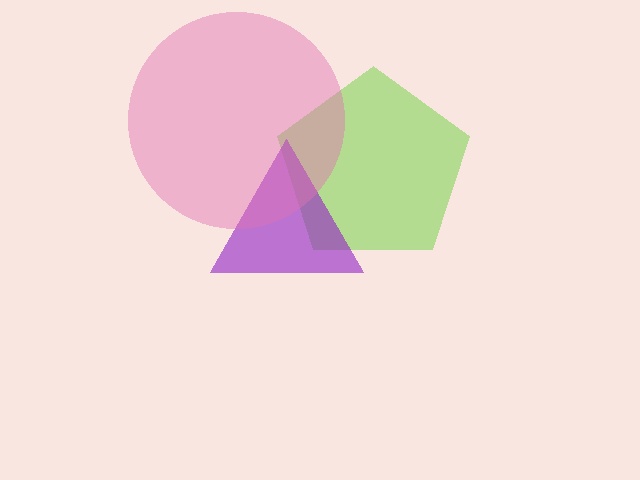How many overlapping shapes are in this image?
There are 3 overlapping shapes in the image.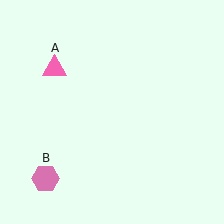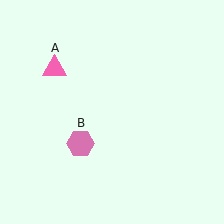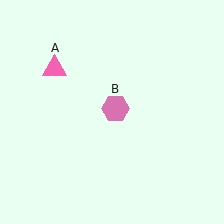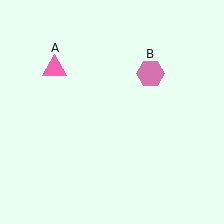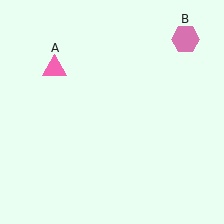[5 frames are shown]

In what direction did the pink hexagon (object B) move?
The pink hexagon (object B) moved up and to the right.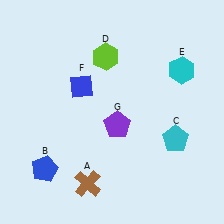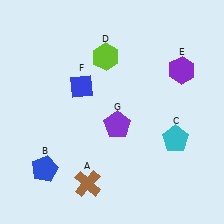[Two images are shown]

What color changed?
The hexagon (E) changed from cyan in Image 1 to purple in Image 2.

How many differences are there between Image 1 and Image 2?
There is 1 difference between the two images.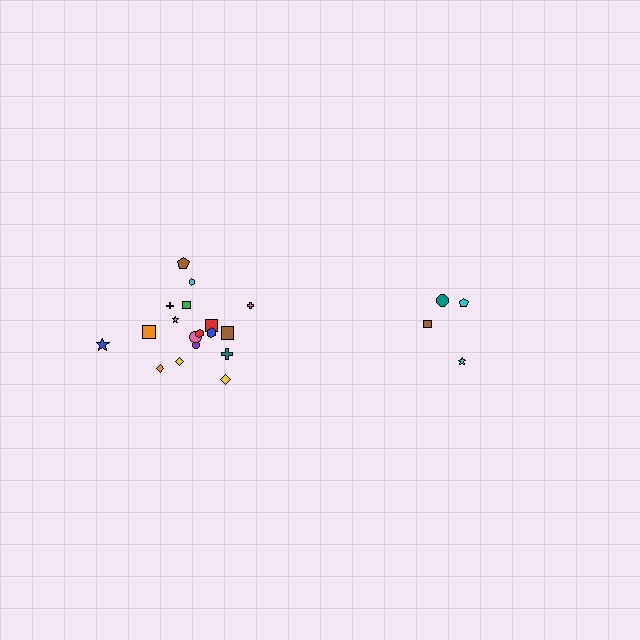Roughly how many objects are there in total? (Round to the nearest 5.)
Roughly 20 objects in total.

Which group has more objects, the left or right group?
The left group.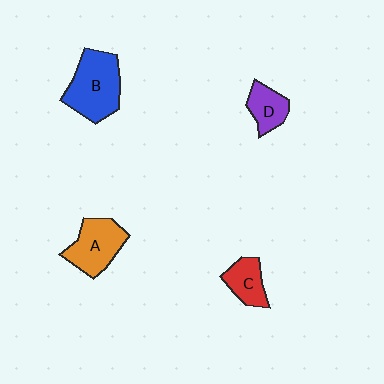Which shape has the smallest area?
Shape D (purple).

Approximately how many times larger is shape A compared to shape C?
Approximately 1.6 times.